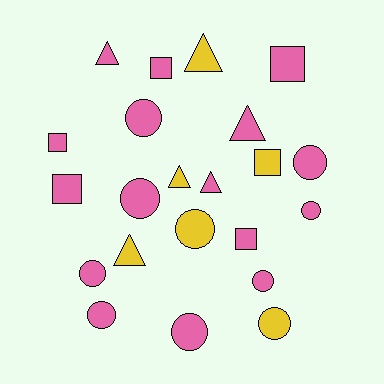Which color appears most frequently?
Pink, with 16 objects.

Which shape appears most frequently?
Circle, with 10 objects.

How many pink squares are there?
There are 5 pink squares.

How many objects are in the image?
There are 22 objects.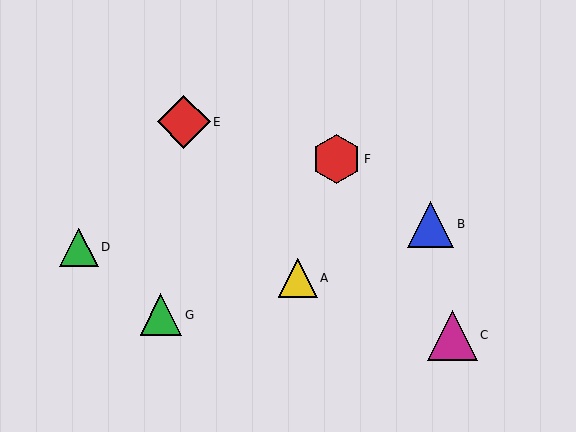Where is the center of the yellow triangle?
The center of the yellow triangle is at (298, 278).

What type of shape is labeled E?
Shape E is a red diamond.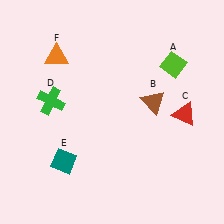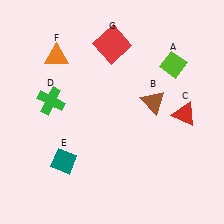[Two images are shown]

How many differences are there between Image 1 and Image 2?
There is 1 difference between the two images.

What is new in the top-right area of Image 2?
A red square (G) was added in the top-right area of Image 2.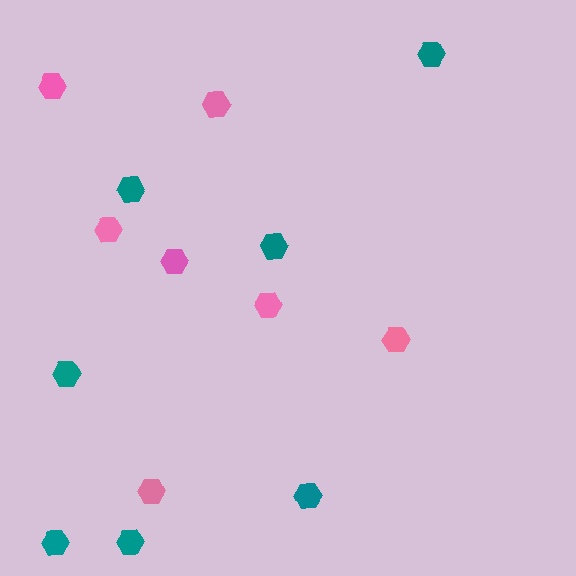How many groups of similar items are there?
There are 2 groups: one group of teal hexagons (7) and one group of pink hexagons (7).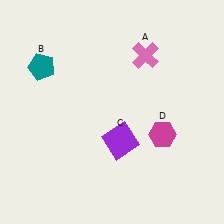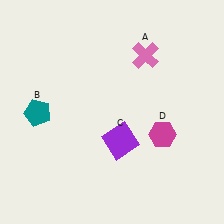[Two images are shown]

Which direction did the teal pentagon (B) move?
The teal pentagon (B) moved down.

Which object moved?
The teal pentagon (B) moved down.